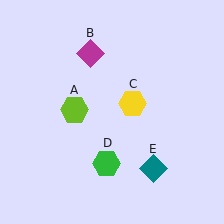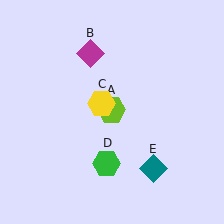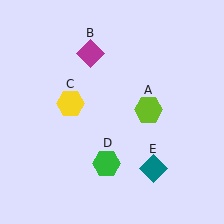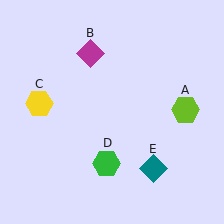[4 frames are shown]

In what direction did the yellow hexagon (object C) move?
The yellow hexagon (object C) moved left.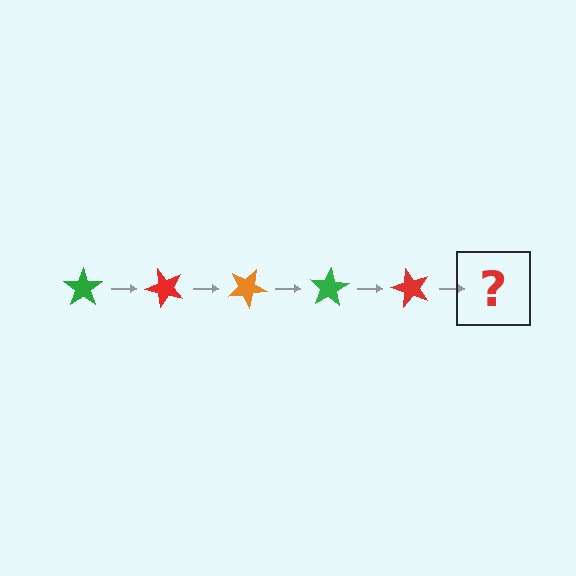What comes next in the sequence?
The next element should be an orange star, rotated 250 degrees from the start.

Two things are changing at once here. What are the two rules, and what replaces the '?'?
The two rules are that it rotates 50 degrees each step and the color cycles through green, red, and orange. The '?' should be an orange star, rotated 250 degrees from the start.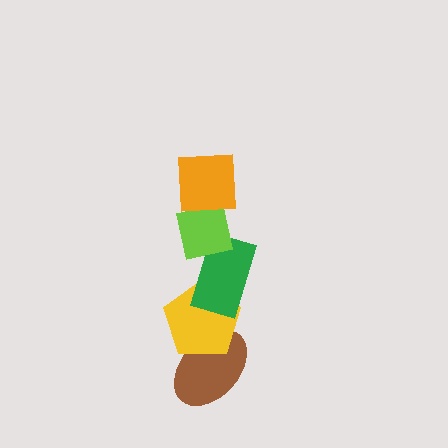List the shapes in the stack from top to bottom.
From top to bottom: the orange square, the lime square, the green rectangle, the yellow pentagon, the brown ellipse.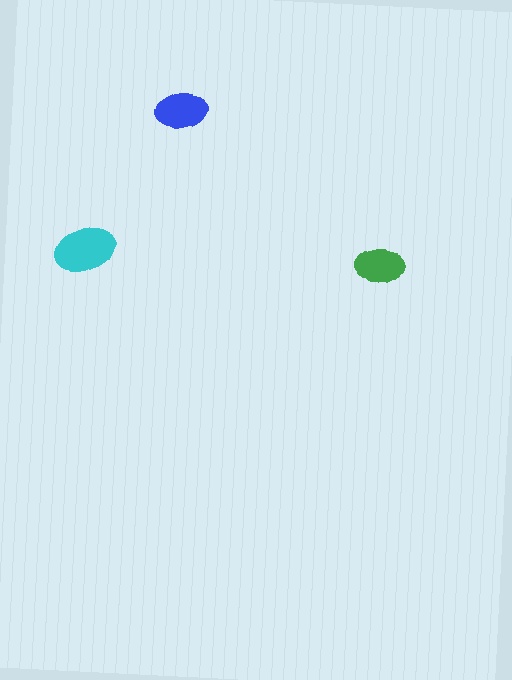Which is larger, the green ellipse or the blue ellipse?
The blue one.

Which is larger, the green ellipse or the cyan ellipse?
The cyan one.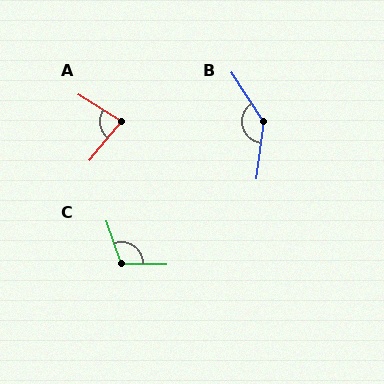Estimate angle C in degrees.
Approximately 110 degrees.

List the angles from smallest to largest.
A (83°), C (110°), B (139°).